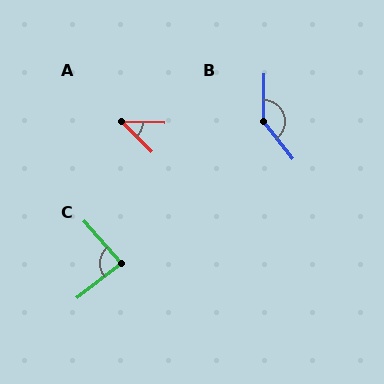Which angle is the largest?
B, at approximately 142 degrees.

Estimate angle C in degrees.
Approximately 87 degrees.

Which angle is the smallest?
A, at approximately 43 degrees.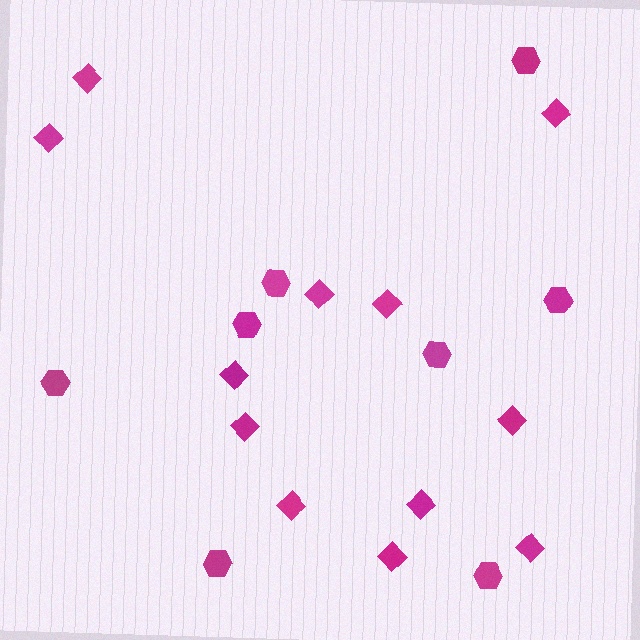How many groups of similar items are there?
There are 2 groups: one group of diamonds (12) and one group of hexagons (8).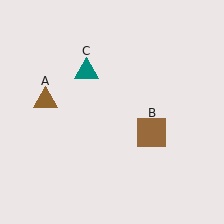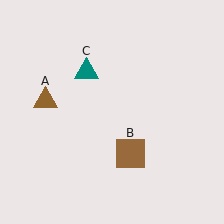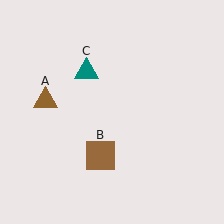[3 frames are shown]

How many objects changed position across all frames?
1 object changed position: brown square (object B).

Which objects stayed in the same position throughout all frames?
Brown triangle (object A) and teal triangle (object C) remained stationary.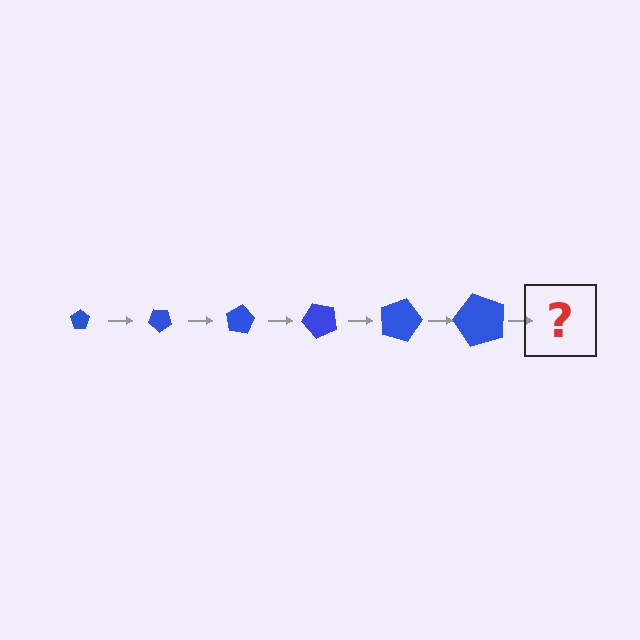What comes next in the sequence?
The next element should be a pentagon, larger than the previous one and rotated 240 degrees from the start.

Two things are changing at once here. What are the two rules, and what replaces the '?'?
The two rules are that the pentagon grows larger each step and it rotates 40 degrees each step. The '?' should be a pentagon, larger than the previous one and rotated 240 degrees from the start.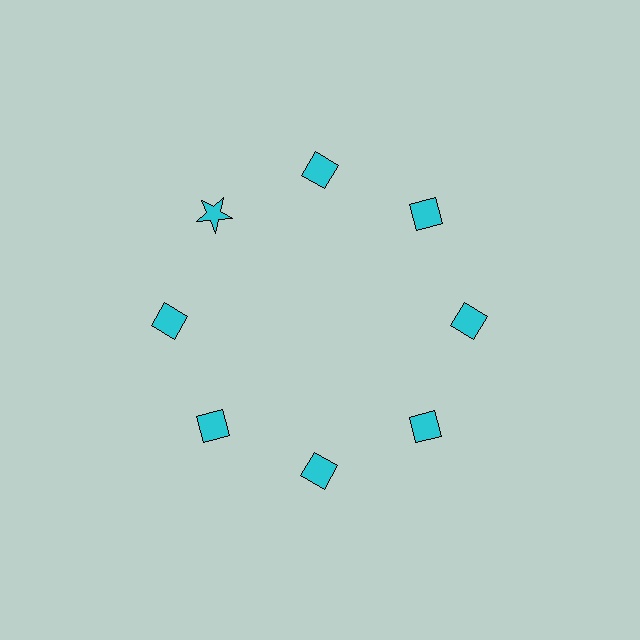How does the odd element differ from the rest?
It has a different shape: star instead of diamond.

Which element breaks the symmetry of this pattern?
The cyan star at roughly the 10 o'clock position breaks the symmetry. All other shapes are cyan diamonds.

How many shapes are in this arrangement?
There are 8 shapes arranged in a ring pattern.